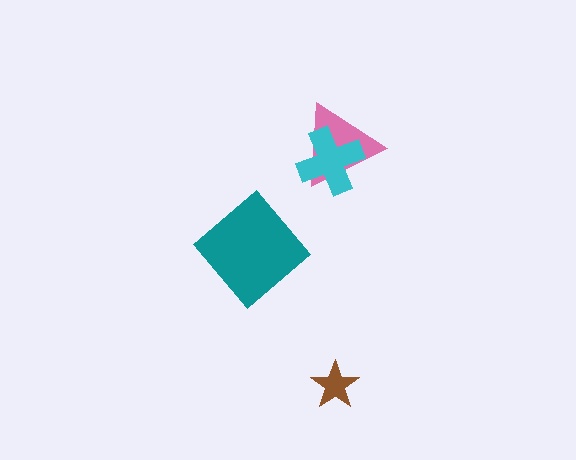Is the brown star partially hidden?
No, no other shape covers it.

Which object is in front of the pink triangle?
The cyan cross is in front of the pink triangle.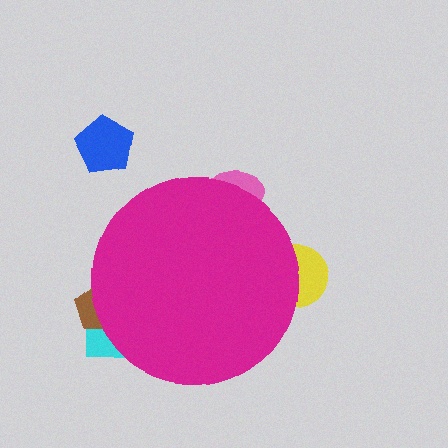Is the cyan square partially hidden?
Yes, the cyan square is partially hidden behind the magenta circle.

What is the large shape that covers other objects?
A magenta circle.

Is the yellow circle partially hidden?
Yes, the yellow circle is partially hidden behind the magenta circle.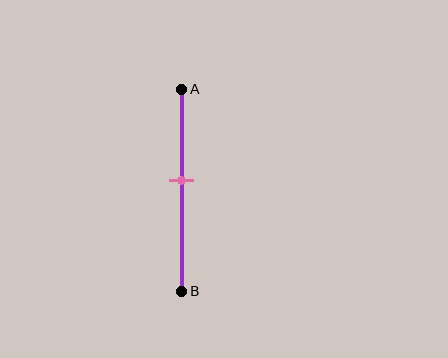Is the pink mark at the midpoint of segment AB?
No, the mark is at about 45% from A, not at the 50% midpoint.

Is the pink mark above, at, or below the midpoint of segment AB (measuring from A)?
The pink mark is above the midpoint of segment AB.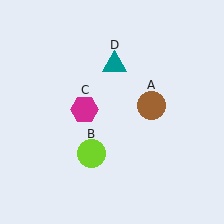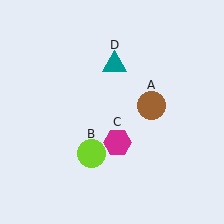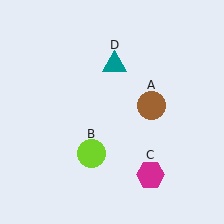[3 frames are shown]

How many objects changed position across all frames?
1 object changed position: magenta hexagon (object C).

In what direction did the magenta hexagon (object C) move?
The magenta hexagon (object C) moved down and to the right.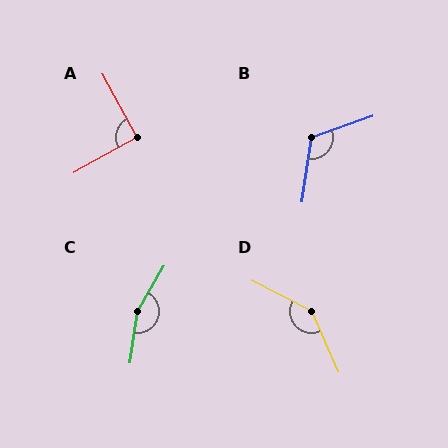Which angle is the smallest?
A, at approximately 91 degrees.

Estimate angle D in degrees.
Approximately 141 degrees.